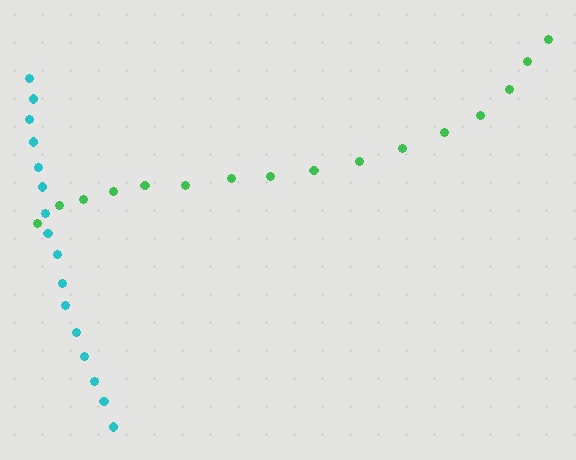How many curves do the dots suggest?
There are 2 distinct paths.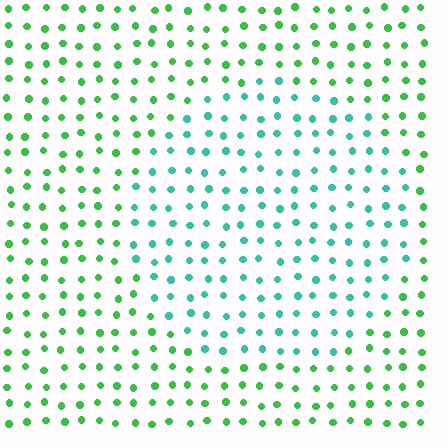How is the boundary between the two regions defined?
The boundary is defined purely by a slight shift in hue (about 44 degrees). Spacing, size, and orientation are identical on both sides.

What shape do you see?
I see a circle.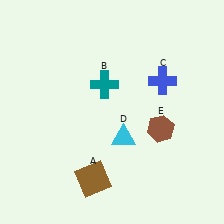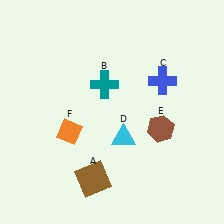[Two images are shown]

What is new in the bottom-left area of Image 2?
An orange diamond (F) was added in the bottom-left area of Image 2.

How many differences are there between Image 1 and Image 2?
There is 1 difference between the two images.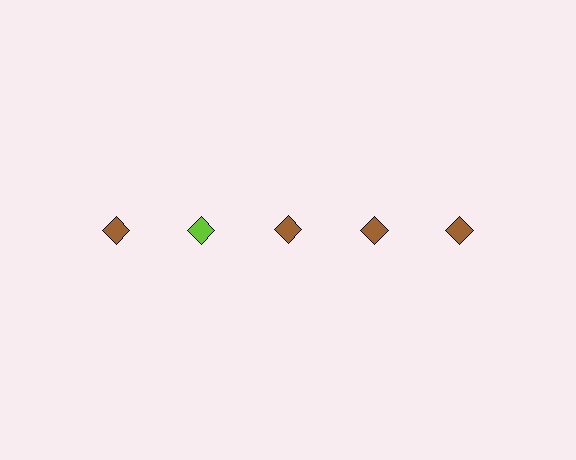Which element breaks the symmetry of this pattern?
The lime diamond in the top row, second from left column breaks the symmetry. All other shapes are brown diamonds.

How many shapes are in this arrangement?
There are 5 shapes arranged in a grid pattern.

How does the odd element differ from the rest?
It has a different color: lime instead of brown.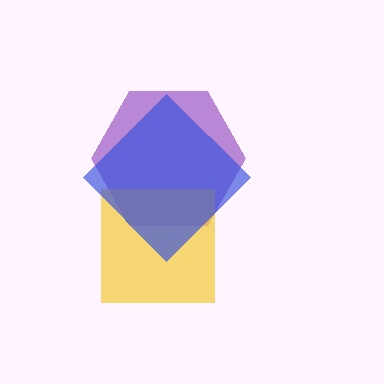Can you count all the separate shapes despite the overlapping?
Yes, there are 3 separate shapes.